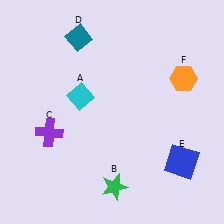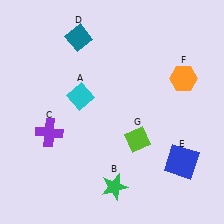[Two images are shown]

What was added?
A lime diamond (G) was added in Image 2.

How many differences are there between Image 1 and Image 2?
There is 1 difference between the two images.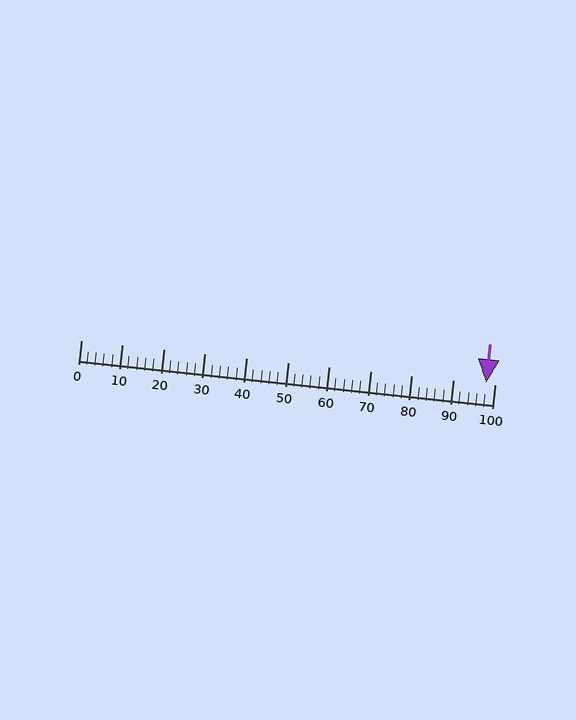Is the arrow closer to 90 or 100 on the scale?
The arrow is closer to 100.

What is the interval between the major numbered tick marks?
The major tick marks are spaced 10 units apart.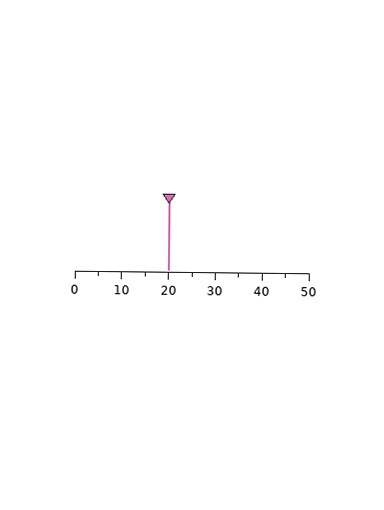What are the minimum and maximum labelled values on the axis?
The axis runs from 0 to 50.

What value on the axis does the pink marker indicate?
The marker indicates approximately 20.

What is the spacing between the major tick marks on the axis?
The major ticks are spaced 10 apart.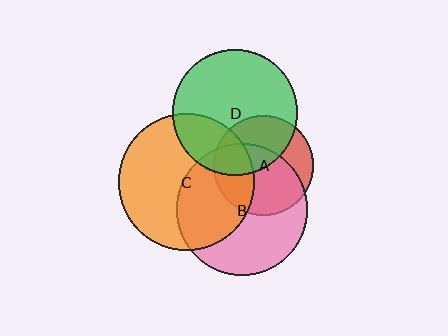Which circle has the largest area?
Circle C (orange).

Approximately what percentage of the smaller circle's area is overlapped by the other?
Approximately 25%.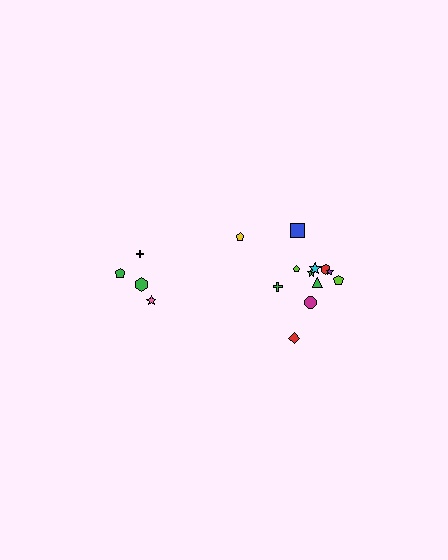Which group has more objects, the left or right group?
The right group.